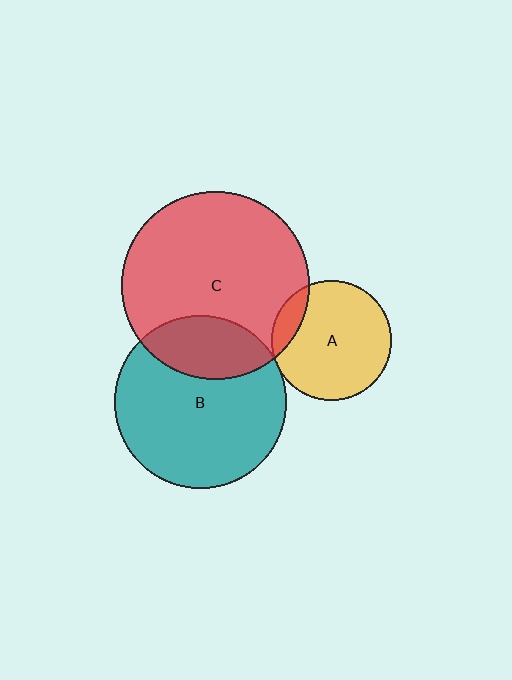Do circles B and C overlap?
Yes.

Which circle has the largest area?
Circle C (red).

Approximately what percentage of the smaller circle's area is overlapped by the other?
Approximately 25%.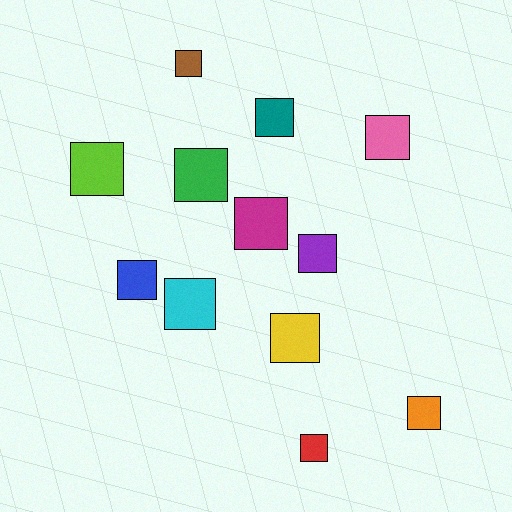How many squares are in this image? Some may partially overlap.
There are 12 squares.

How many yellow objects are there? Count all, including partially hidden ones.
There is 1 yellow object.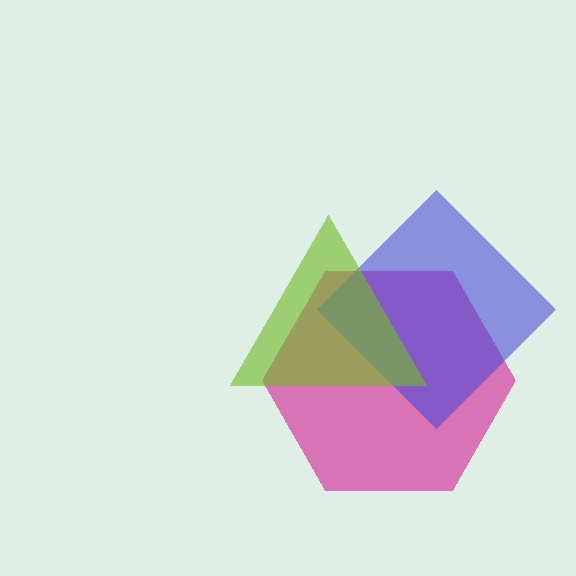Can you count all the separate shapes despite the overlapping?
Yes, there are 3 separate shapes.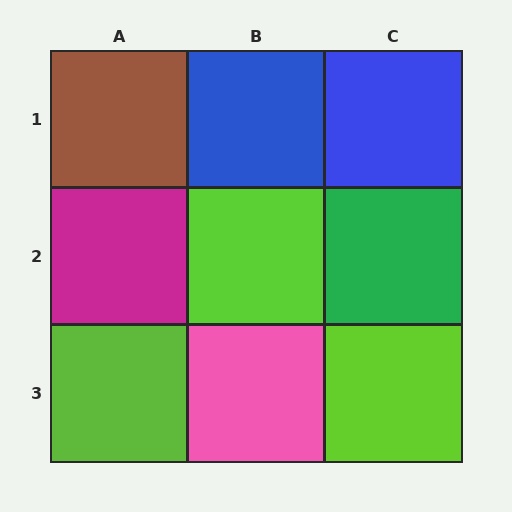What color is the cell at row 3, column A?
Lime.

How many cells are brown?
1 cell is brown.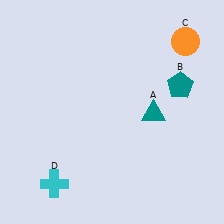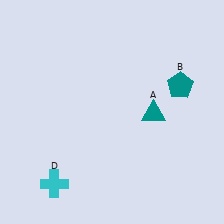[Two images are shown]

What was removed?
The orange circle (C) was removed in Image 2.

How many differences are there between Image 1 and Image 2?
There is 1 difference between the two images.